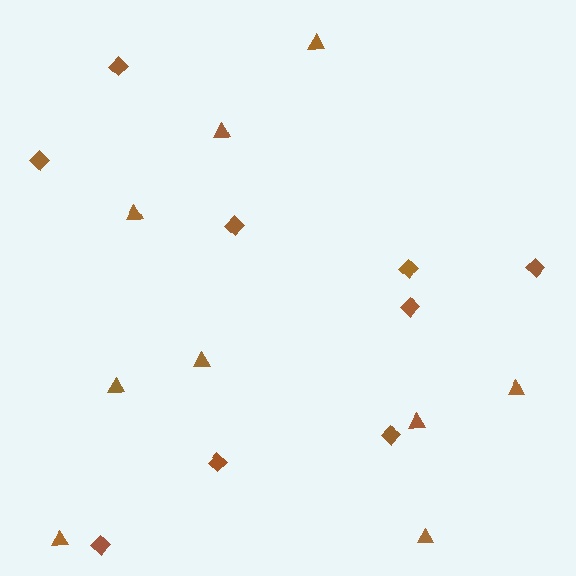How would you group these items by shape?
There are 2 groups: one group of triangles (9) and one group of diamonds (9).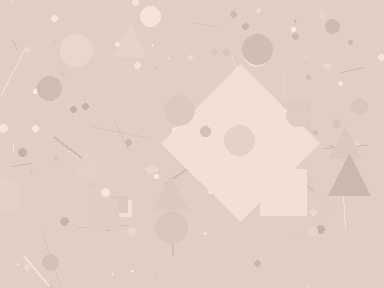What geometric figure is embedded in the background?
A diamond is embedded in the background.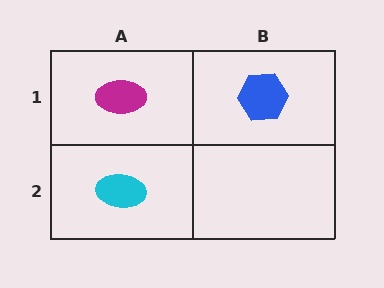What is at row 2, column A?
A cyan ellipse.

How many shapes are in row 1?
2 shapes.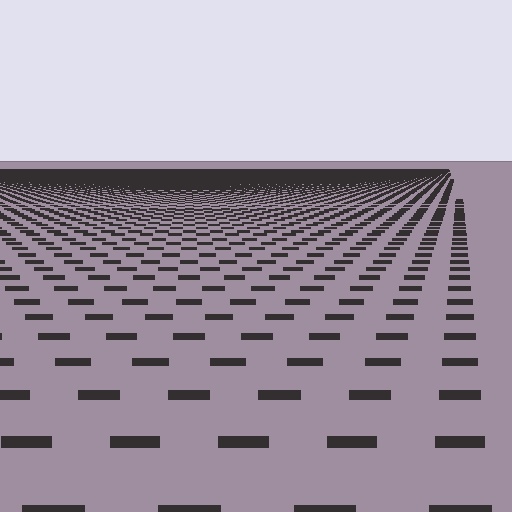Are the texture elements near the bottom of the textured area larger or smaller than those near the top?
Larger. Near the bottom, elements are closer to the viewer and appear at a bigger on-screen size.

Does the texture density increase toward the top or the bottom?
Density increases toward the top.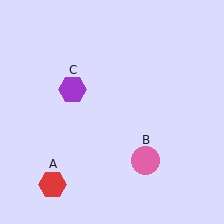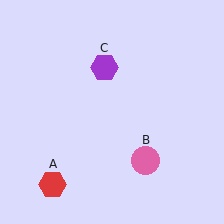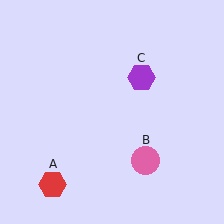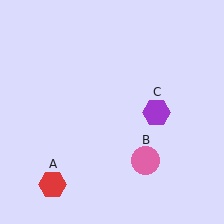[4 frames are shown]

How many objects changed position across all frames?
1 object changed position: purple hexagon (object C).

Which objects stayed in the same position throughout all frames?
Red hexagon (object A) and pink circle (object B) remained stationary.